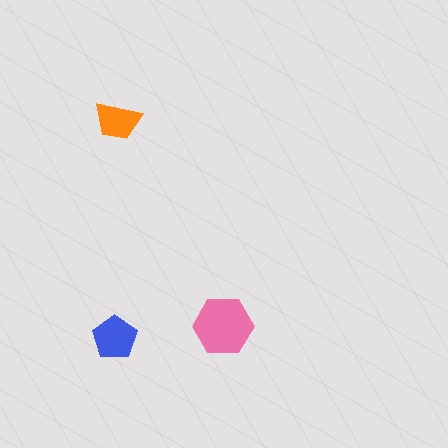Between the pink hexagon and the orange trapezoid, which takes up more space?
The pink hexagon.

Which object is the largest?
The pink hexagon.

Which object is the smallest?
The orange trapezoid.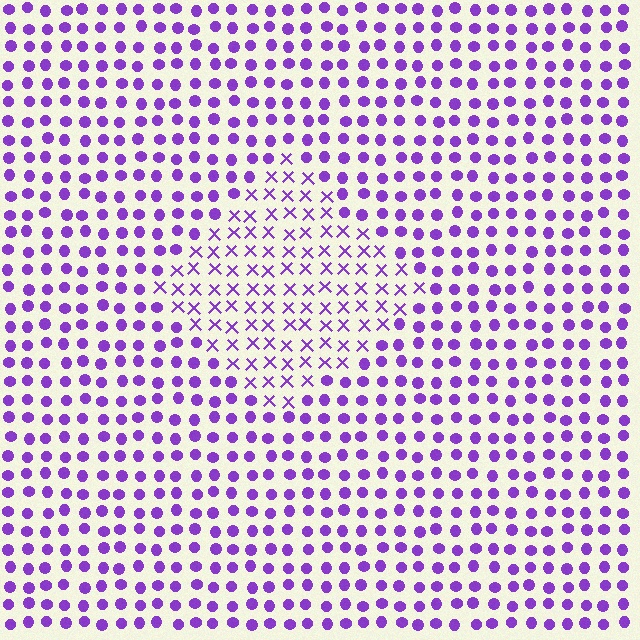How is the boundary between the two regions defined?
The boundary is defined by a change in element shape: X marks inside vs. circles outside. All elements share the same color and spacing.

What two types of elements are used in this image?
The image uses X marks inside the diamond region and circles outside it.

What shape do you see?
I see a diamond.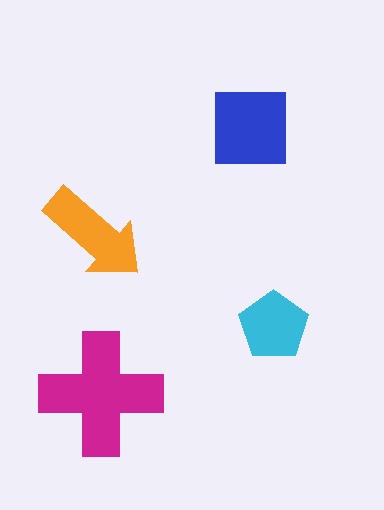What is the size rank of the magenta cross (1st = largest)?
1st.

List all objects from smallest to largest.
The cyan pentagon, the orange arrow, the blue square, the magenta cross.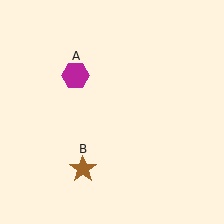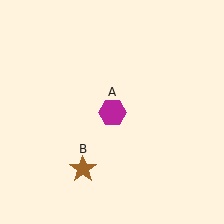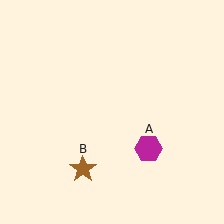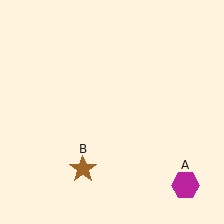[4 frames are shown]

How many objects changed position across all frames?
1 object changed position: magenta hexagon (object A).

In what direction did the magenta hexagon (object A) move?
The magenta hexagon (object A) moved down and to the right.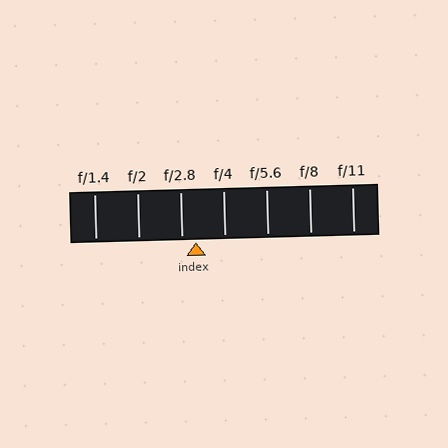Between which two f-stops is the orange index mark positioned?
The index mark is between f/2.8 and f/4.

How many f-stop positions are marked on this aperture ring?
There are 7 f-stop positions marked.